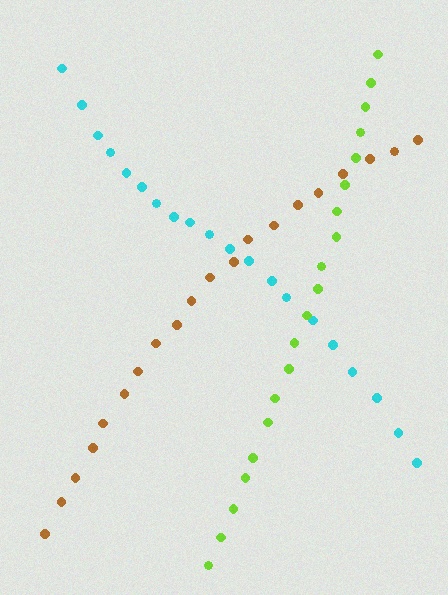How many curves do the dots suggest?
There are 3 distinct paths.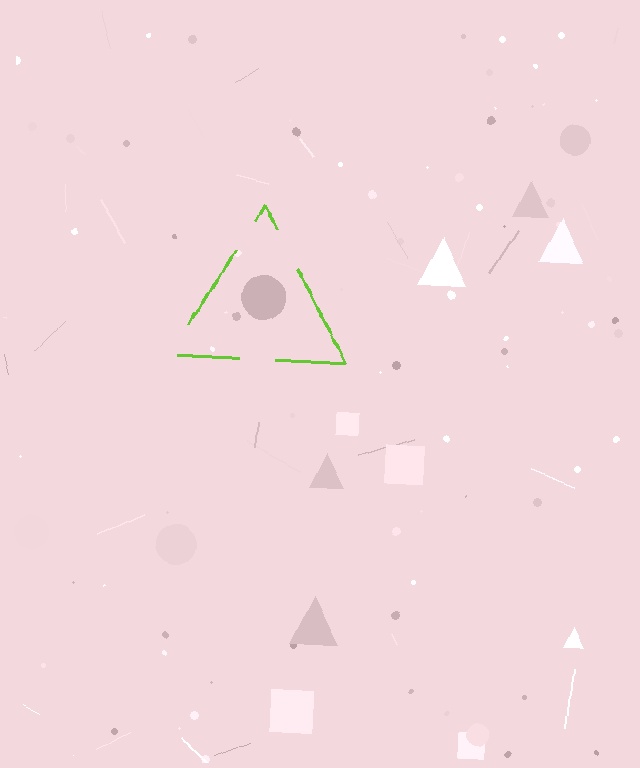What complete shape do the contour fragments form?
The contour fragments form a triangle.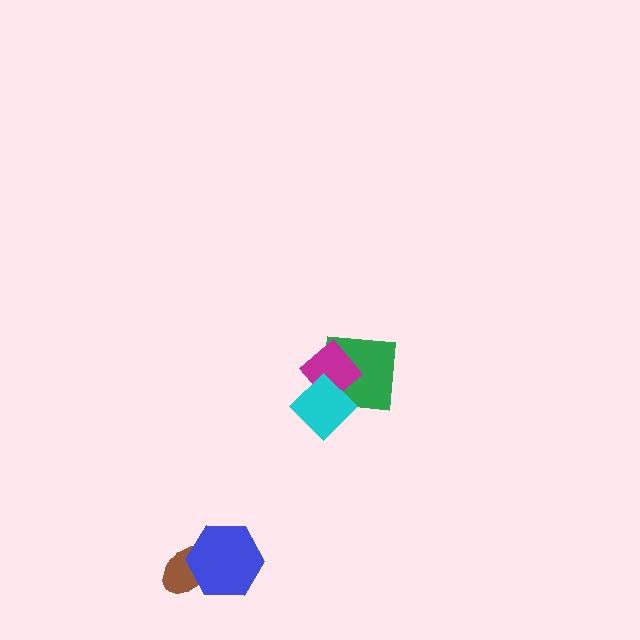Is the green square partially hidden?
Yes, it is partially covered by another shape.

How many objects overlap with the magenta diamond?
2 objects overlap with the magenta diamond.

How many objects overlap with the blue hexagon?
1 object overlaps with the blue hexagon.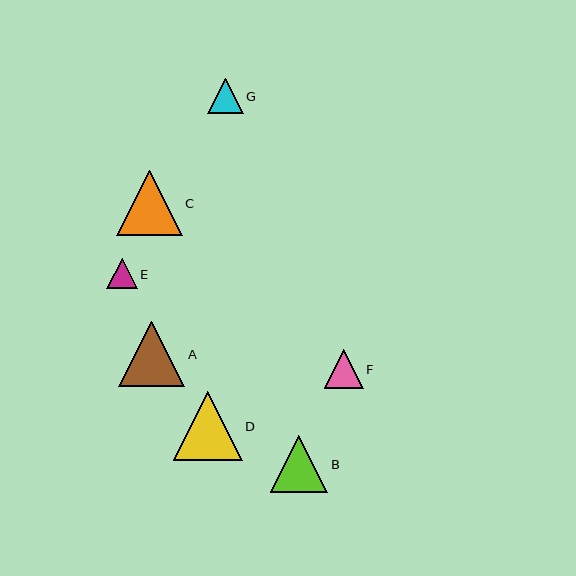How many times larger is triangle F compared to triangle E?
Triangle F is approximately 1.3 times the size of triangle E.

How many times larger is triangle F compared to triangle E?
Triangle F is approximately 1.3 times the size of triangle E.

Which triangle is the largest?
Triangle D is the largest with a size of approximately 69 pixels.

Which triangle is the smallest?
Triangle E is the smallest with a size of approximately 30 pixels.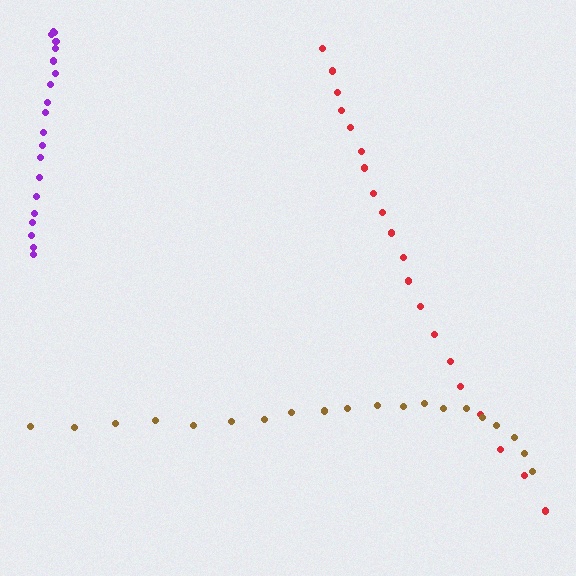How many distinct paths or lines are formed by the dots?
There are 3 distinct paths.